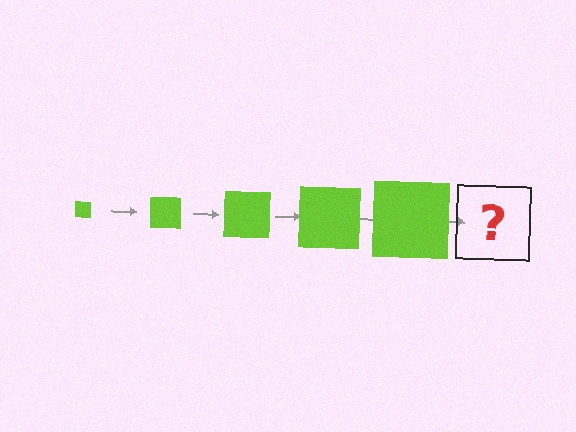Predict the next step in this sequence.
The next step is a lime square, larger than the previous one.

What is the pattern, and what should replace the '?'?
The pattern is that the square gets progressively larger each step. The '?' should be a lime square, larger than the previous one.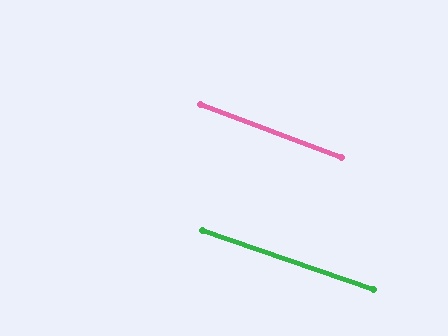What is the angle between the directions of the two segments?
Approximately 2 degrees.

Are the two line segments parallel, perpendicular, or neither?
Parallel — their directions differ by only 1.6°.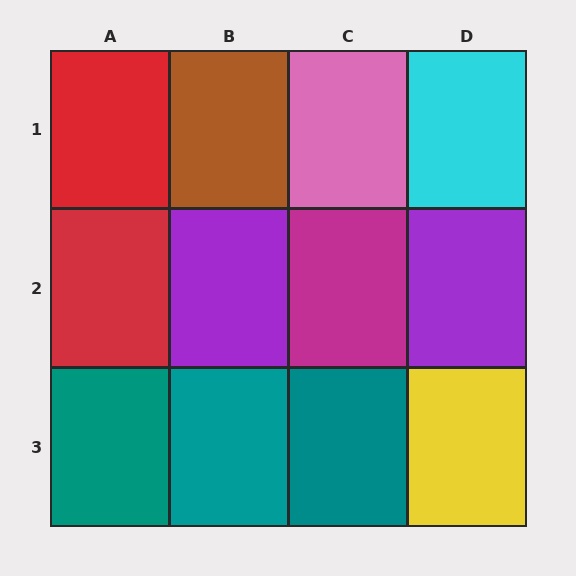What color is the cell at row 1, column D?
Cyan.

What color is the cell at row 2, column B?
Purple.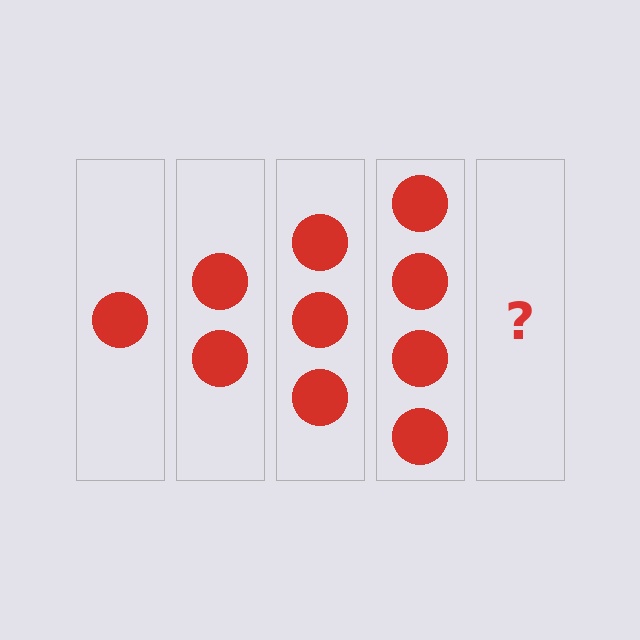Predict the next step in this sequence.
The next step is 5 circles.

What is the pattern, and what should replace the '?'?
The pattern is that each step adds one more circle. The '?' should be 5 circles.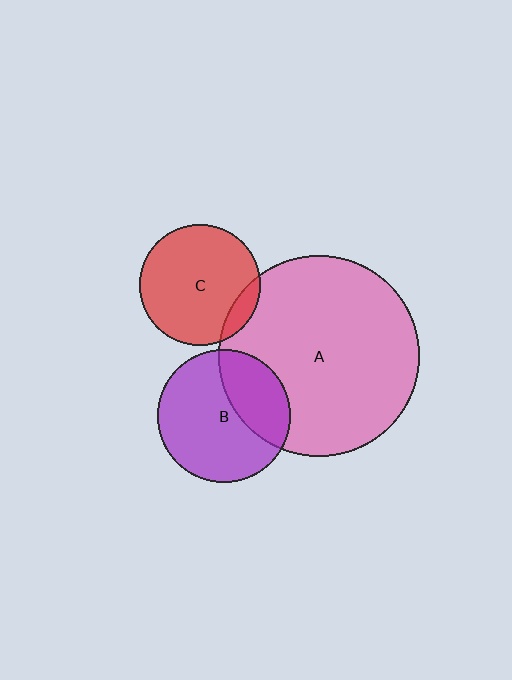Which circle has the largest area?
Circle A (pink).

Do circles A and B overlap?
Yes.